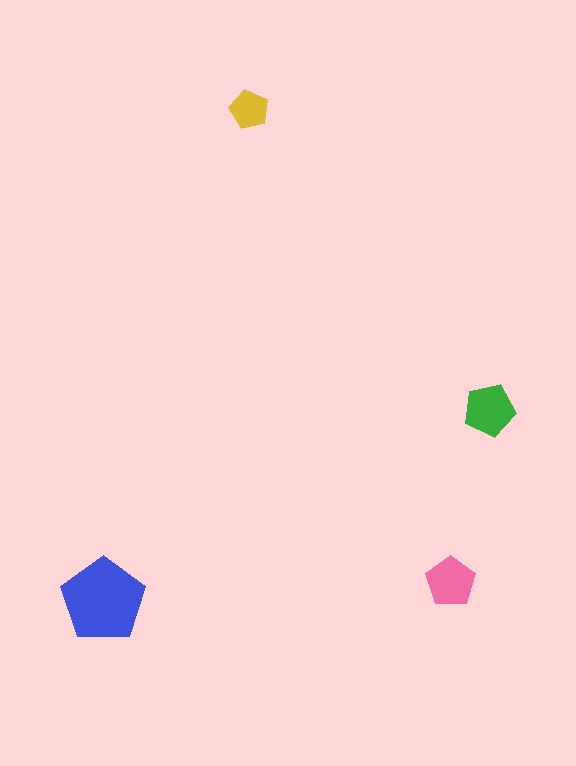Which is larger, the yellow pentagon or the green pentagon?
The green one.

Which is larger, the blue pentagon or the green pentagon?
The blue one.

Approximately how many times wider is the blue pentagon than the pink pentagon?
About 1.5 times wider.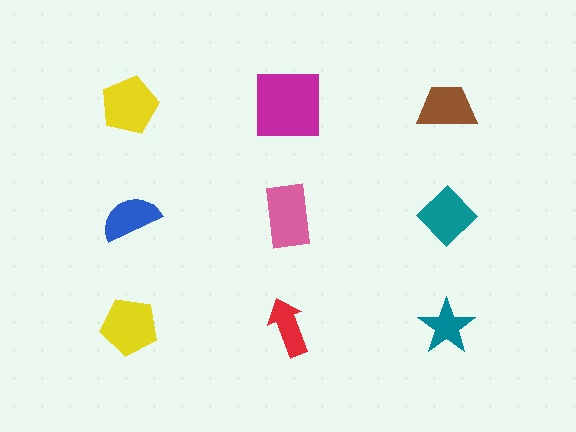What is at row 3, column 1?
A yellow pentagon.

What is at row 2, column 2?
A pink rectangle.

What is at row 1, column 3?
A brown trapezoid.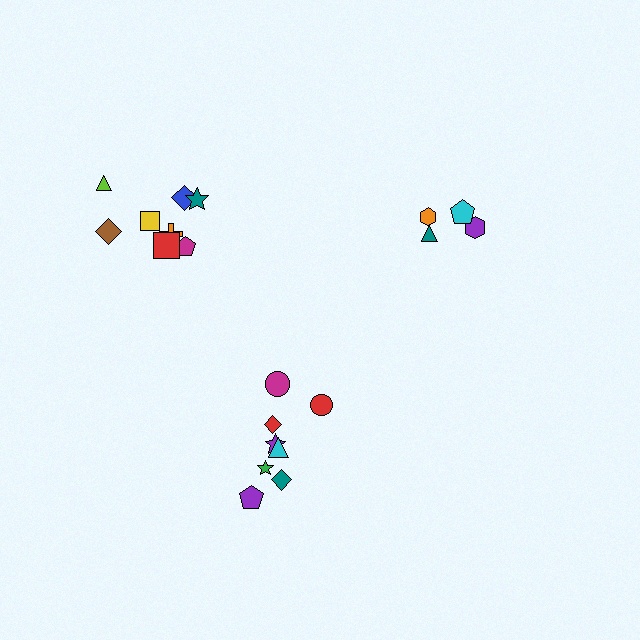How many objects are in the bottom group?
There are 8 objects.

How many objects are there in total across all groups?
There are 20 objects.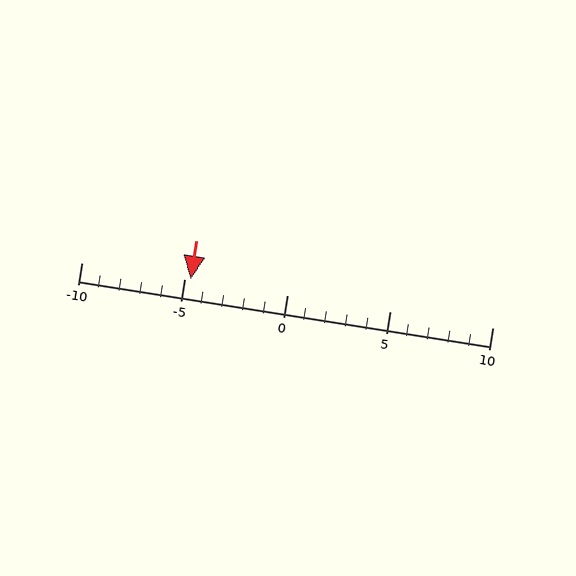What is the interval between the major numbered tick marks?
The major tick marks are spaced 5 units apart.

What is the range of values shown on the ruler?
The ruler shows values from -10 to 10.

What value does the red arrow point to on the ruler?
The red arrow points to approximately -5.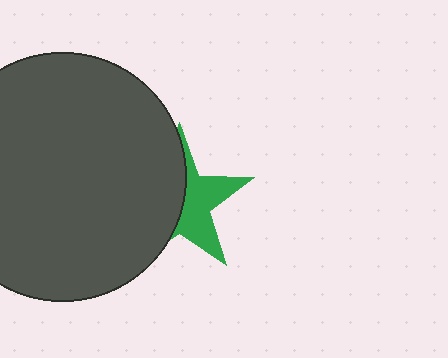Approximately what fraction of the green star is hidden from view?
Roughly 54% of the green star is hidden behind the dark gray circle.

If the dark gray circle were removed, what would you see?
You would see the complete green star.